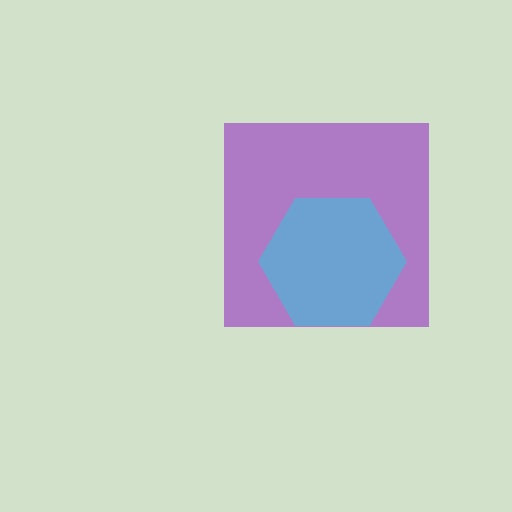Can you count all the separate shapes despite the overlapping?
Yes, there are 2 separate shapes.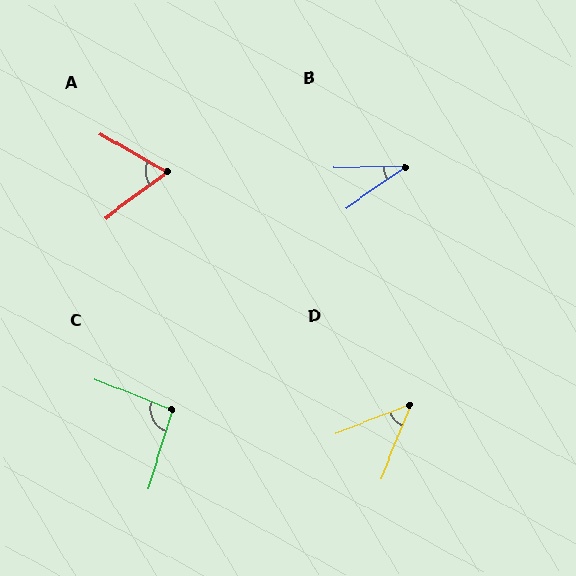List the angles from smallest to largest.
B (34°), D (47°), A (67°), C (94°).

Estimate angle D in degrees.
Approximately 47 degrees.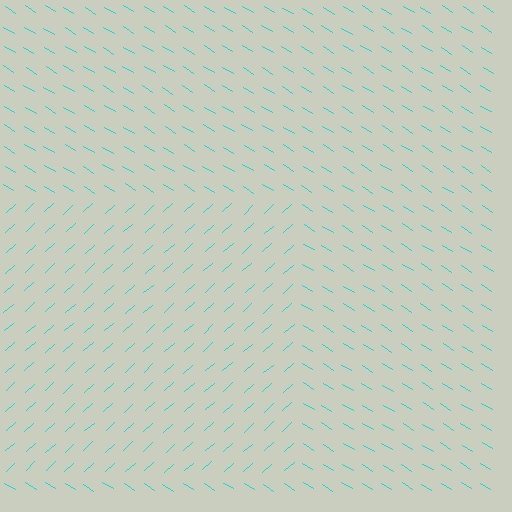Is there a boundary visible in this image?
Yes, there is a texture boundary formed by a change in line orientation.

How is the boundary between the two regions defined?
The boundary is defined purely by a change in line orientation (approximately 73 degrees difference). All lines are the same color and thickness.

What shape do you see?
I see a rectangle.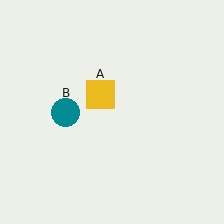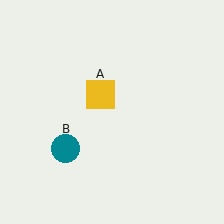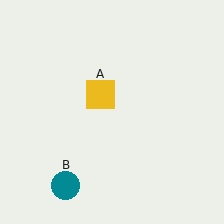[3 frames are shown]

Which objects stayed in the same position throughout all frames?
Yellow square (object A) remained stationary.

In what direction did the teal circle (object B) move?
The teal circle (object B) moved down.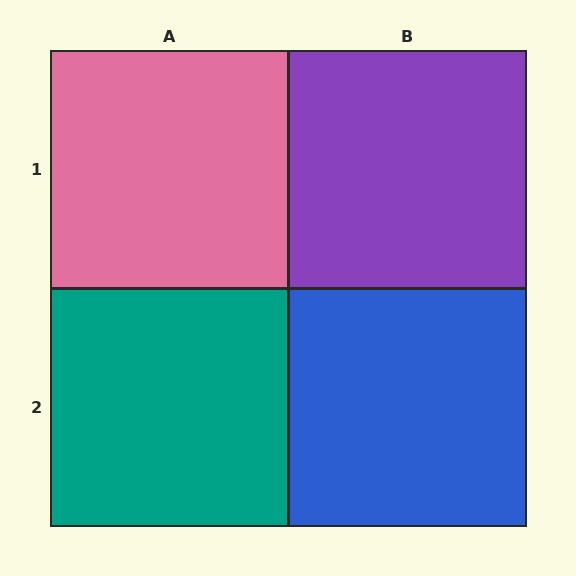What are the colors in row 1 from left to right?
Pink, purple.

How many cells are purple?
1 cell is purple.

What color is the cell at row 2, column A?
Teal.